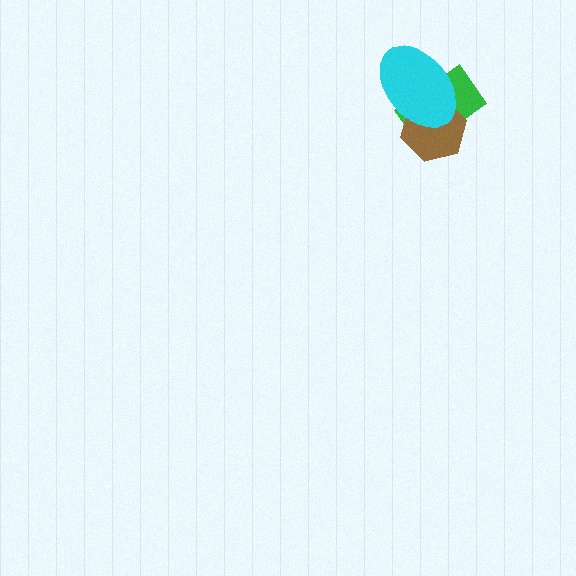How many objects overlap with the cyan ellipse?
2 objects overlap with the cyan ellipse.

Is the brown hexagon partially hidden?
Yes, it is partially covered by another shape.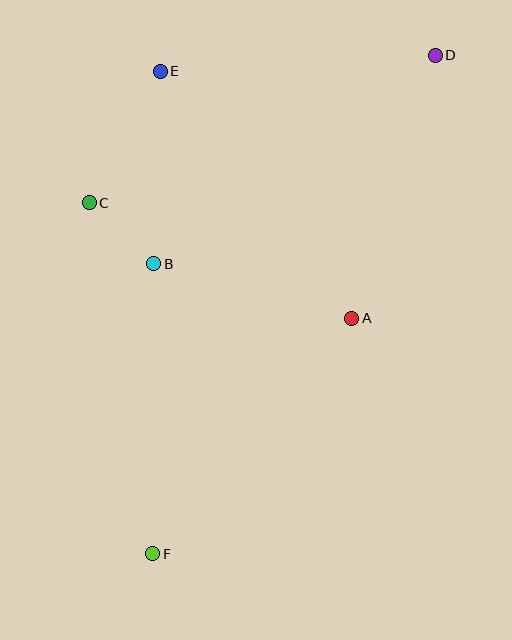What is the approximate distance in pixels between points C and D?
The distance between C and D is approximately 376 pixels.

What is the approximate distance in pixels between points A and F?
The distance between A and F is approximately 308 pixels.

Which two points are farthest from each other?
Points D and F are farthest from each other.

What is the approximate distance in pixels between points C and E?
The distance between C and E is approximately 150 pixels.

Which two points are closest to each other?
Points B and C are closest to each other.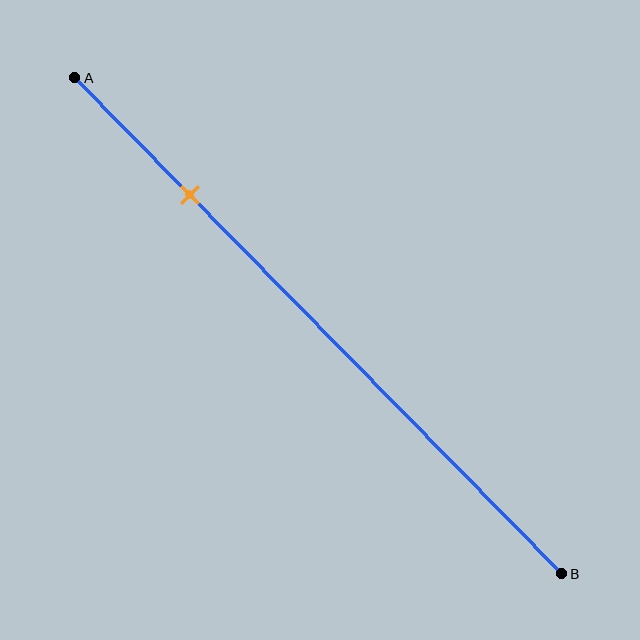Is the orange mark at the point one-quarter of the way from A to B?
Yes, the mark is approximately at the one-quarter point.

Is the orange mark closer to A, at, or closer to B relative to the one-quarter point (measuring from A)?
The orange mark is approximately at the one-quarter point of segment AB.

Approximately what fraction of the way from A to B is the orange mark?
The orange mark is approximately 25% of the way from A to B.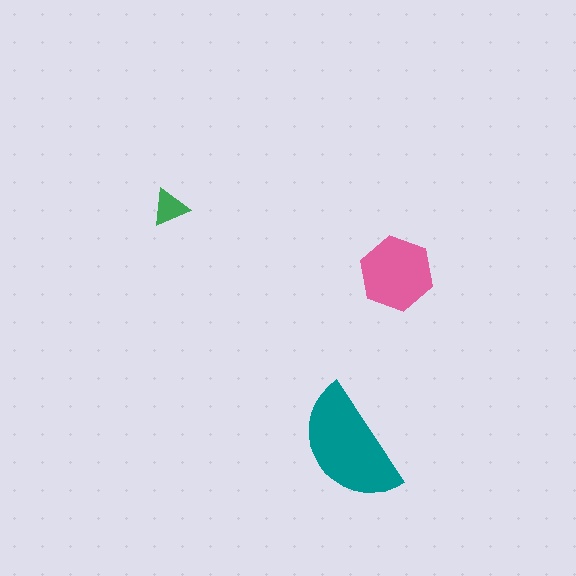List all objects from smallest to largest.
The green triangle, the pink hexagon, the teal semicircle.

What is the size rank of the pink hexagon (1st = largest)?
2nd.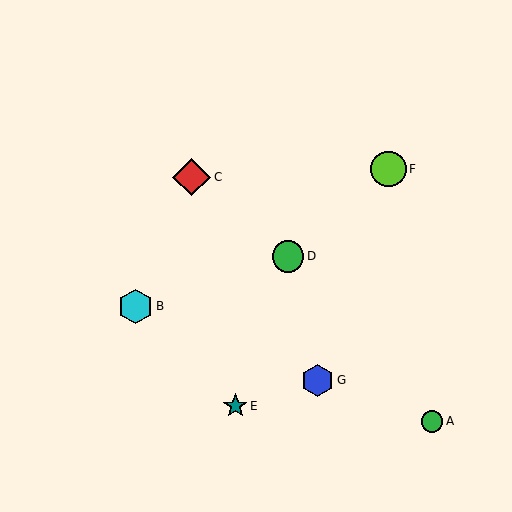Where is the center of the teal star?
The center of the teal star is at (235, 406).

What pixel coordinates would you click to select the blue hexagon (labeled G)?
Click at (317, 381) to select the blue hexagon G.